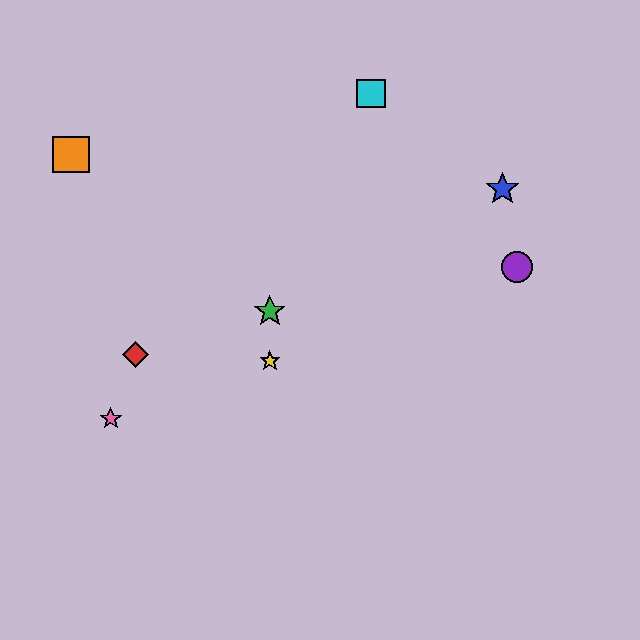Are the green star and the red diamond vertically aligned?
No, the green star is at x≈270 and the red diamond is at x≈136.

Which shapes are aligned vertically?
The green star, the yellow star are aligned vertically.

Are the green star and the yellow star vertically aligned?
Yes, both are at x≈270.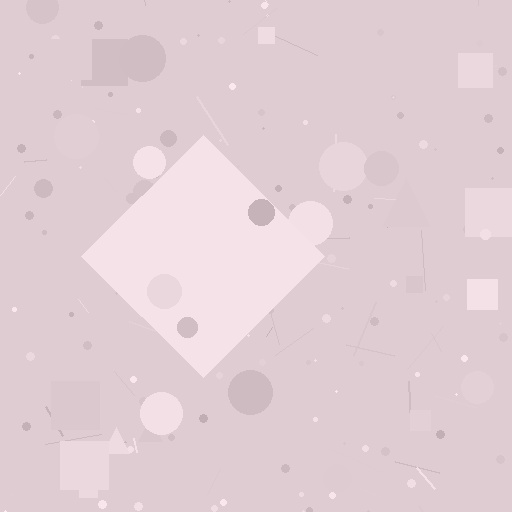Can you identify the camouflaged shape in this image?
The camouflaged shape is a diamond.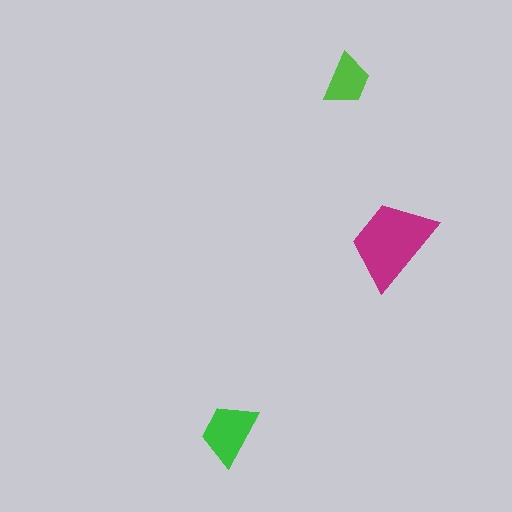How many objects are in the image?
There are 3 objects in the image.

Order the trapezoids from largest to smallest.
the magenta one, the green one, the lime one.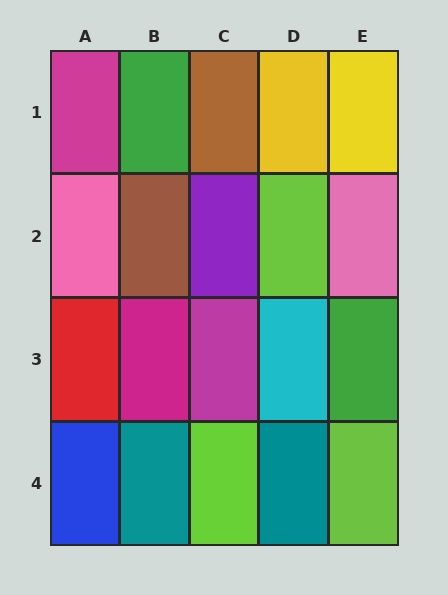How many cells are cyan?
1 cell is cyan.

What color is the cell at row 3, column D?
Cyan.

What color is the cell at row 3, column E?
Green.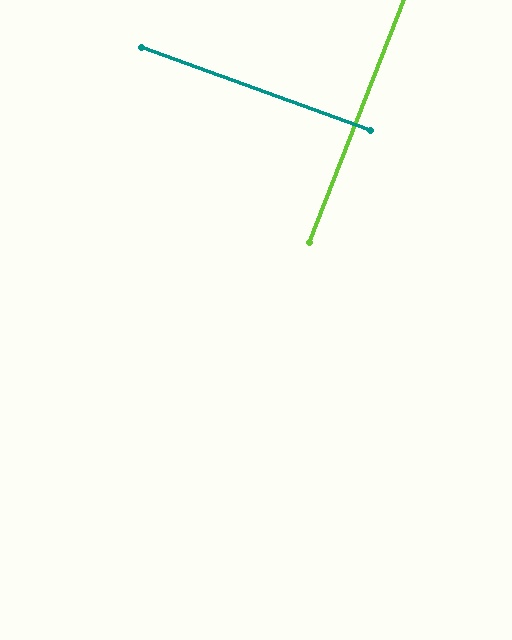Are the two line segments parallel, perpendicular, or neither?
Perpendicular — they meet at approximately 89°.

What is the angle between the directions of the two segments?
Approximately 89 degrees.